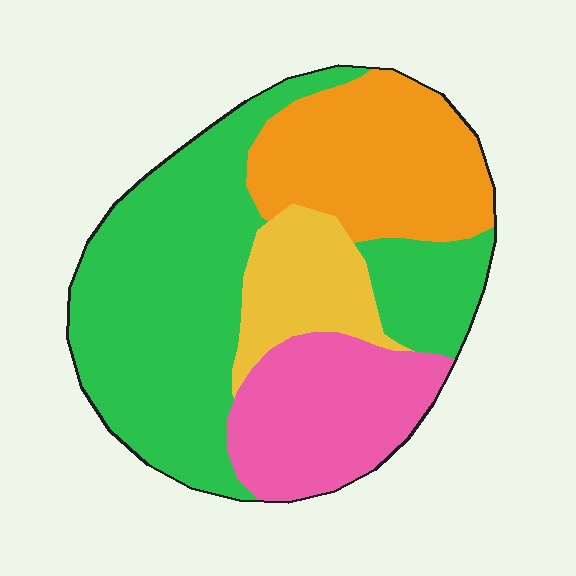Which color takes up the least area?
Yellow, at roughly 10%.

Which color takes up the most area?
Green, at roughly 45%.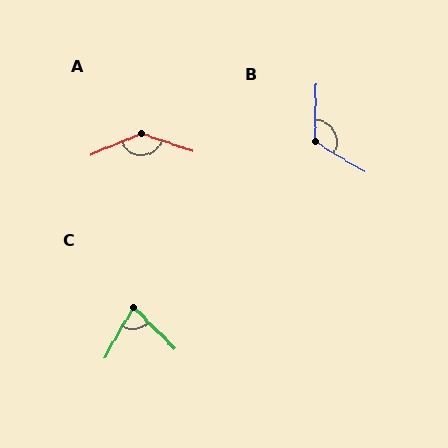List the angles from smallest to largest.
C (75°), B (119°), A (138°).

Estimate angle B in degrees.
Approximately 119 degrees.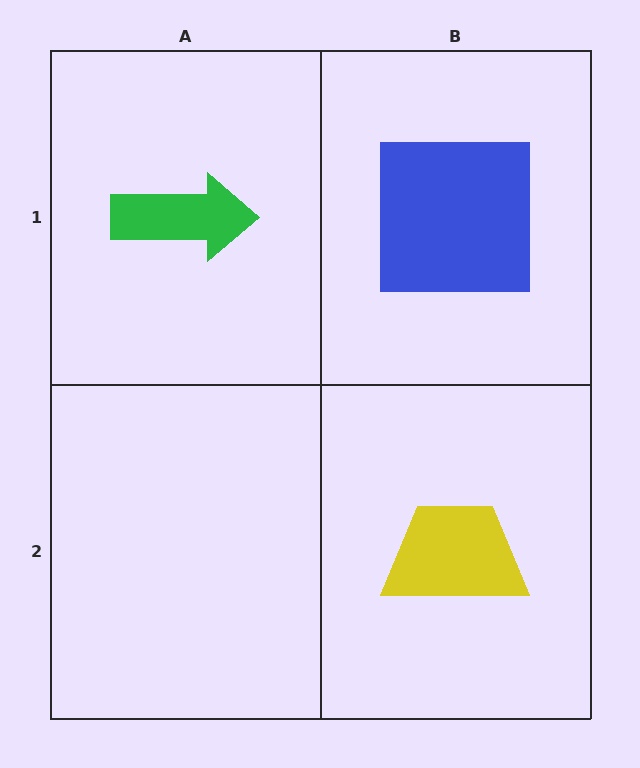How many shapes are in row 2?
1 shape.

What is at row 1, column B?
A blue square.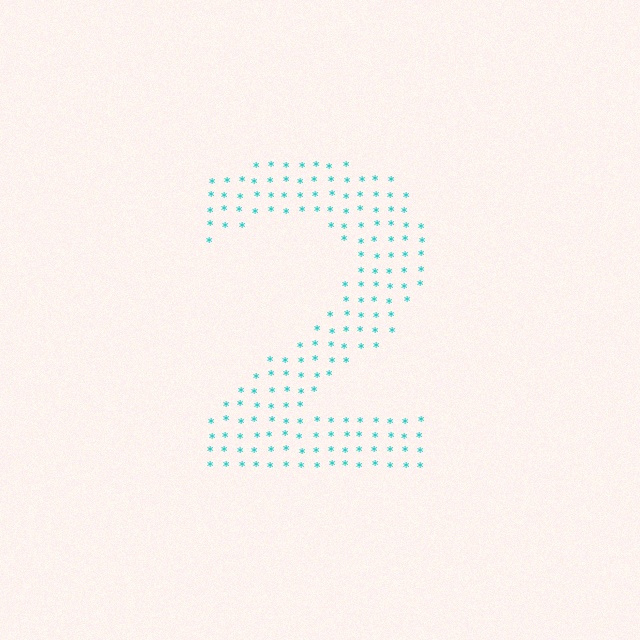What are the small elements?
The small elements are asterisks.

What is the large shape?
The large shape is the digit 2.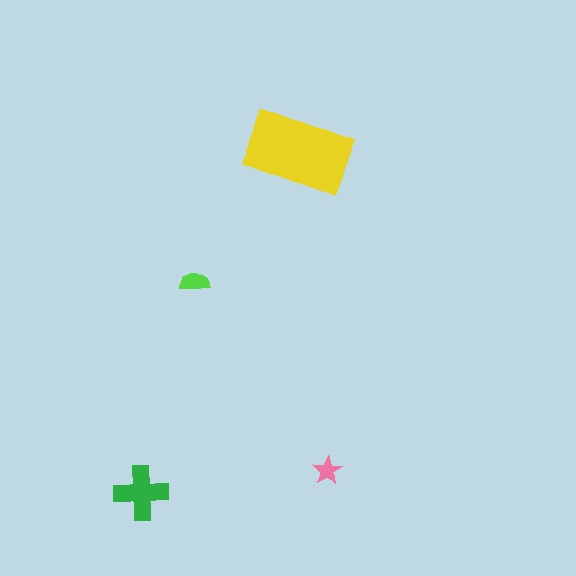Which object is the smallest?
The pink star.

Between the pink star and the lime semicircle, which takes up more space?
The lime semicircle.